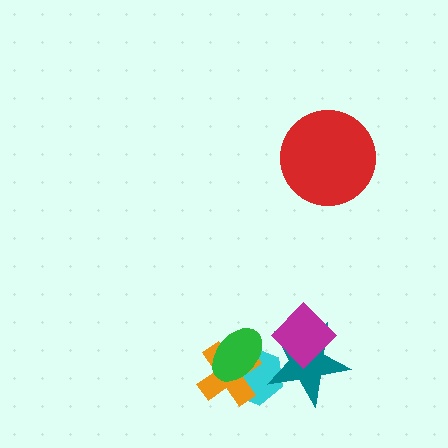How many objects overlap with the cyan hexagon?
3 objects overlap with the cyan hexagon.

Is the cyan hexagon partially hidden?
Yes, it is partially covered by another shape.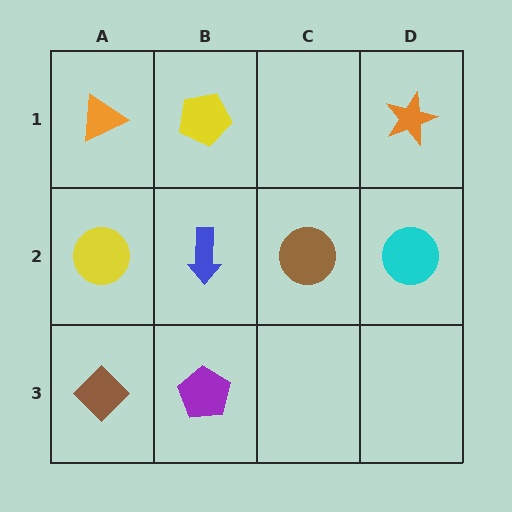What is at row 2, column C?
A brown circle.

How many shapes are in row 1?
3 shapes.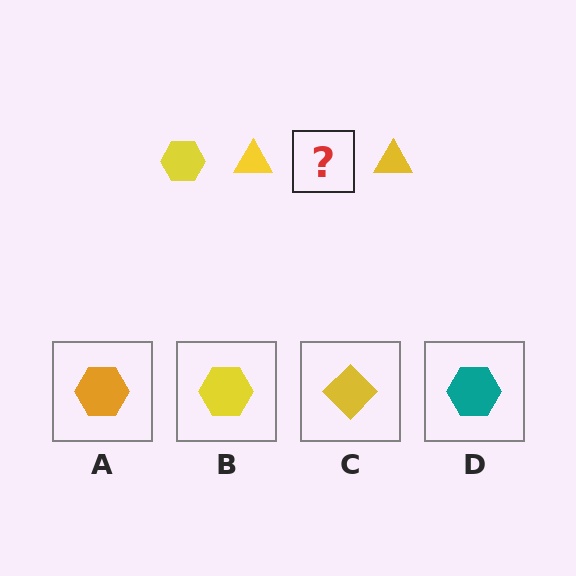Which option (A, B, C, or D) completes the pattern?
B.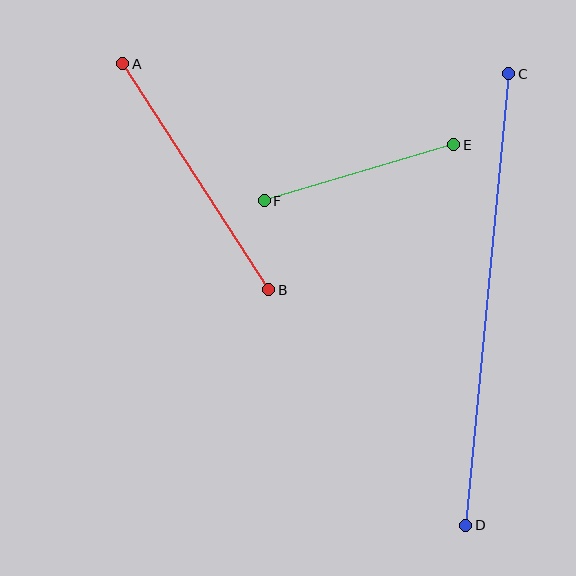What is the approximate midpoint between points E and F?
The midpoint is at approximately (359, 173) pixels.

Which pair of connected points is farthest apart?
Points C and D are farthest apart.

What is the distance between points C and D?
The distance is approximately 453 pixels.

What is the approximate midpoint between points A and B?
The midpoint is at approximately (196, 177) pixels.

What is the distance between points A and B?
The distance is approximately 269 pixels.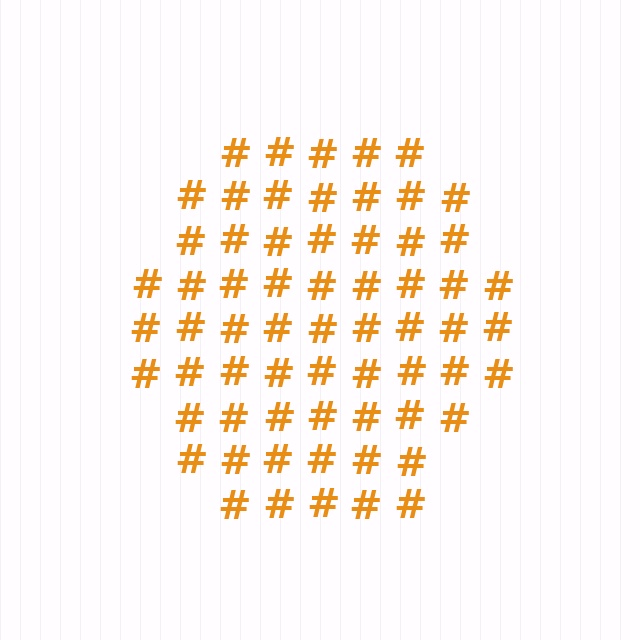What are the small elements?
The small elements are hash symbols.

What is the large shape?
The large shape is a hexagon.